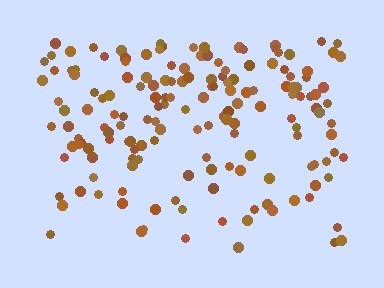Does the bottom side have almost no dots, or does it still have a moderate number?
Still a moderate number, just noticeably fewer than the top.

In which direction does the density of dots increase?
From bottom to top, with the top side densest.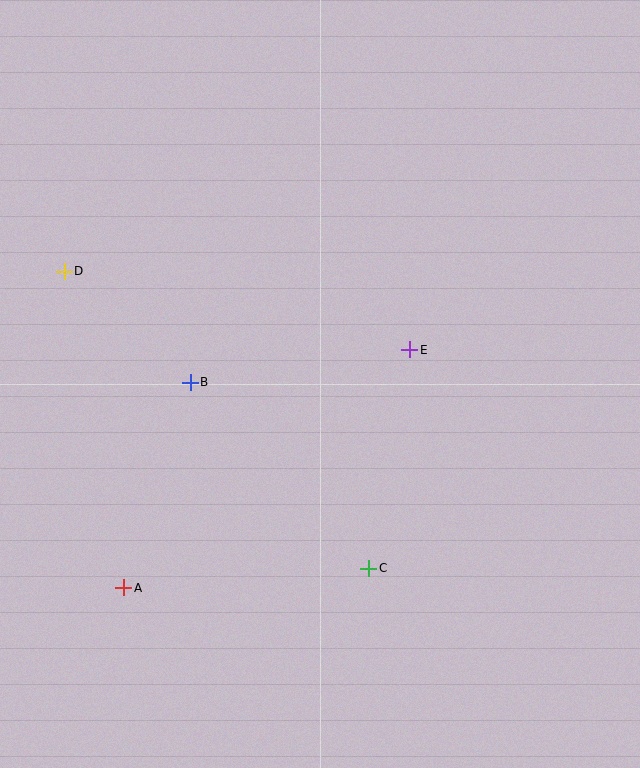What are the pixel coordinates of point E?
Point E is at (410, 350).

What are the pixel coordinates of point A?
Point A is at (124, 588).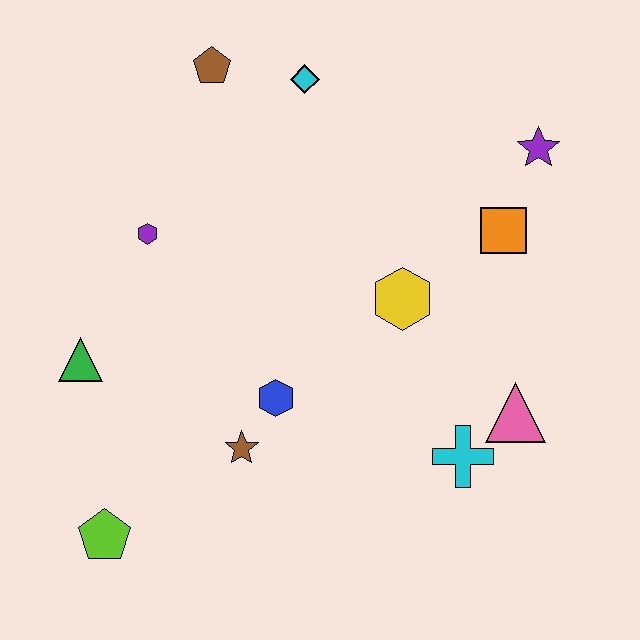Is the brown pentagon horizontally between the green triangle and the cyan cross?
Yes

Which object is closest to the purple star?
The orange square is closest to the purple star.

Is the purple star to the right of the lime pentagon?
Yes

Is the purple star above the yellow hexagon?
Yes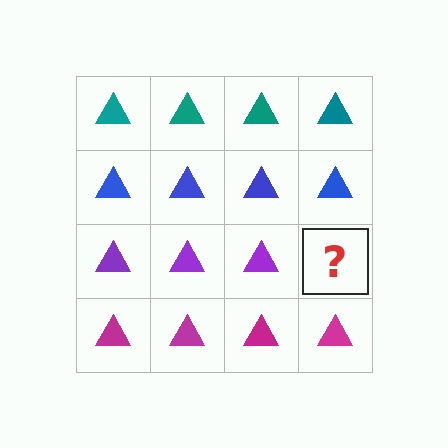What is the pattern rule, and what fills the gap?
The rule is that each row has a consistent color. The gap should be filled with a purple triangle.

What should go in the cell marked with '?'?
The missing cell should contain a purple triangle.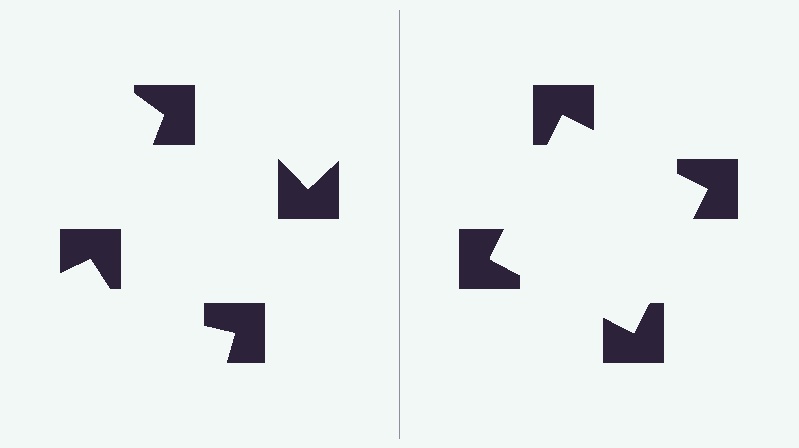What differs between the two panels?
The notched squares are positioned identically on both sides; only the wedge orientations differ. On the right they align to a square; on the left they are misaligned.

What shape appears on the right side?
An illusory square.